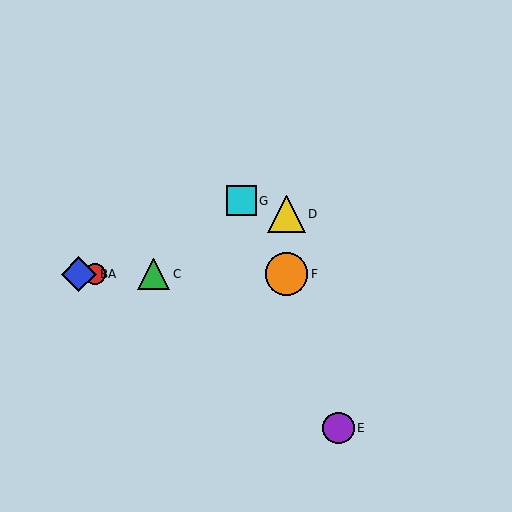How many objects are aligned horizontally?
4 objects (A, B, C, F) are aligned horizontally.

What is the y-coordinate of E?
Object E is at y≈428.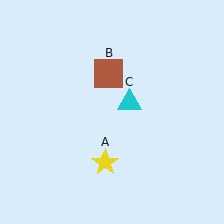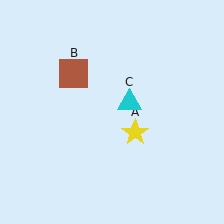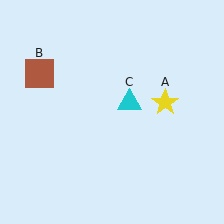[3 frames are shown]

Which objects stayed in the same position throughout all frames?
Cyan triangle (object C) remained stationary.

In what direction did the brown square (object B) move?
The brown square (object B) moved left.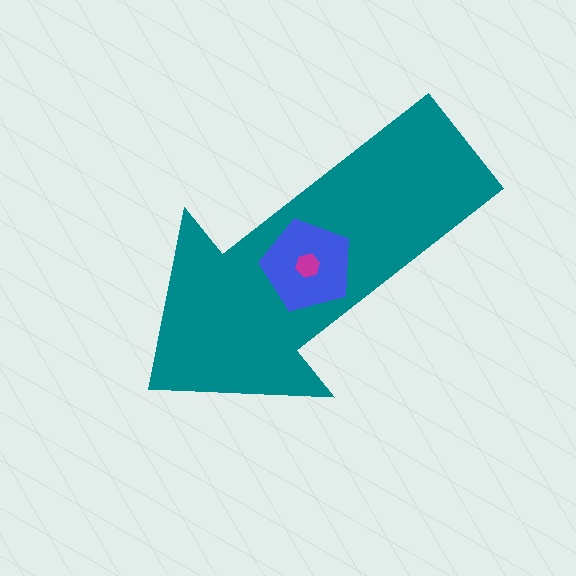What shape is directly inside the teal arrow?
The blue pentagon.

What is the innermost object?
The magenta hexagon.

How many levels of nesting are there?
3.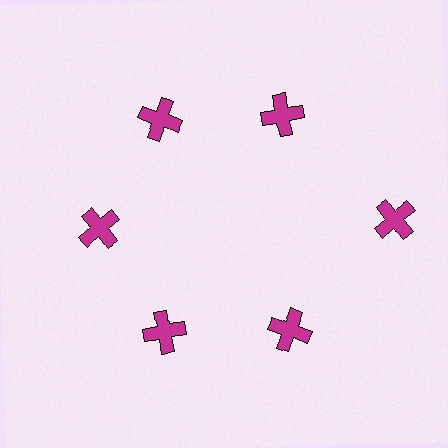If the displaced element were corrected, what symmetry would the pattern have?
It would have 6-fold rotational symmetry — the pattern would map onto itself every 60 degrees.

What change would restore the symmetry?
The symmetry would be restored by moving it inward, back onto the ring so that all 6 crosses sit at equal angles and equal distance from the center.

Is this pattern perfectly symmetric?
No. The 6 magenta crosses are arranged in a ring, but one element near the 3 o'clock position is pushed outward from the center, breaking the 6-fold rotational symmetry.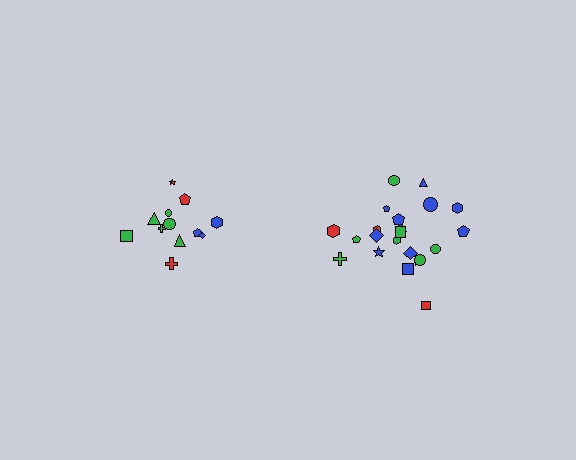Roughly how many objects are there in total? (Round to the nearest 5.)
Roughly 35 objects in total.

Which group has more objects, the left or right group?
The right group.